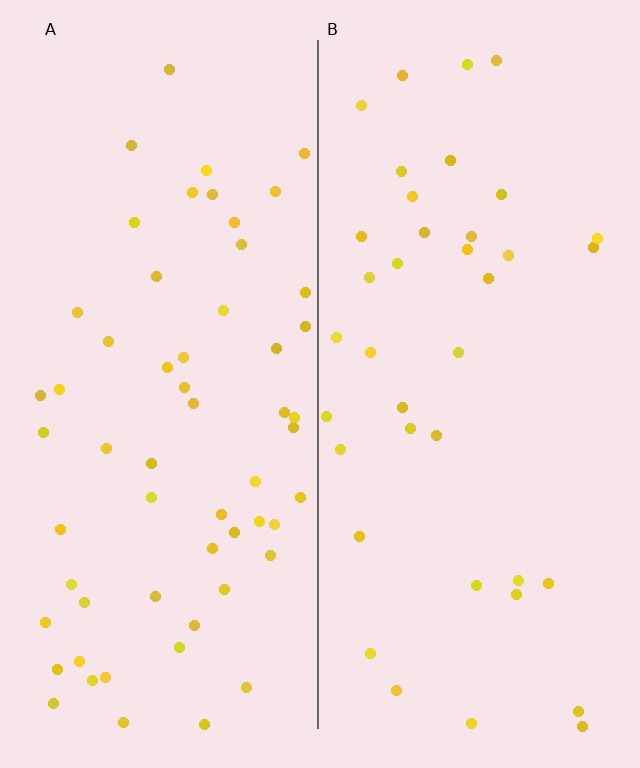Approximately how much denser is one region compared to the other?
Approximately 1.5× — region A over region B.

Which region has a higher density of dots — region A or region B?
A (the left).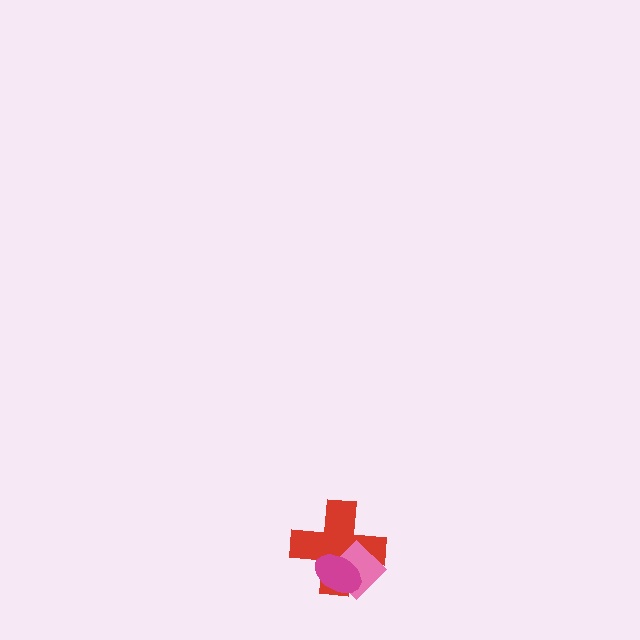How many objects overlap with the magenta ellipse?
2 objects overlap with the magenta ellipse.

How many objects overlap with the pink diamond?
2 objects overlap with the pink diamond.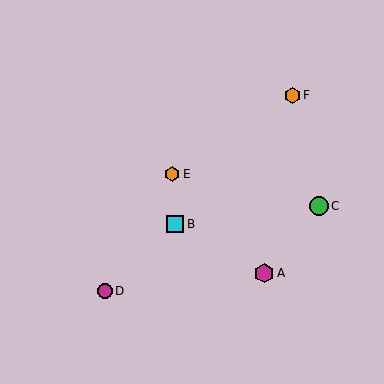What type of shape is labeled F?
Shape F is an orange hexagon.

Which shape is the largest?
The magenta hexagon (labeled A) is the largest.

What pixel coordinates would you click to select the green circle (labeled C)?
Click at (319, 206) to select the green circle C.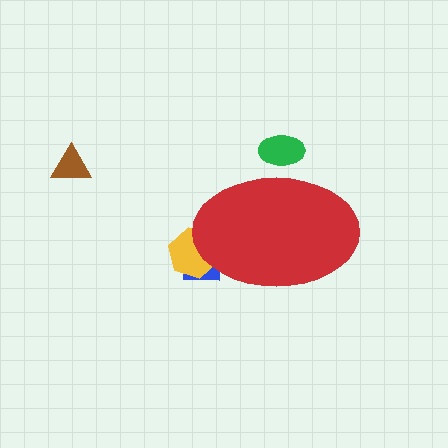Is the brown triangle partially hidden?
No, the brown triangle is fully visible.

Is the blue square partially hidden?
Yes, the blue square is partially hidden behind the red ellipse.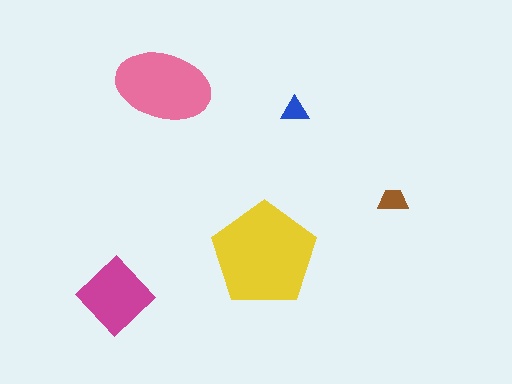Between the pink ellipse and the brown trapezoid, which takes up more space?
The pink ellipse.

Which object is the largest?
The yellow pentagon.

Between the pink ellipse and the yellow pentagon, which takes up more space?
The yellow pentagon.